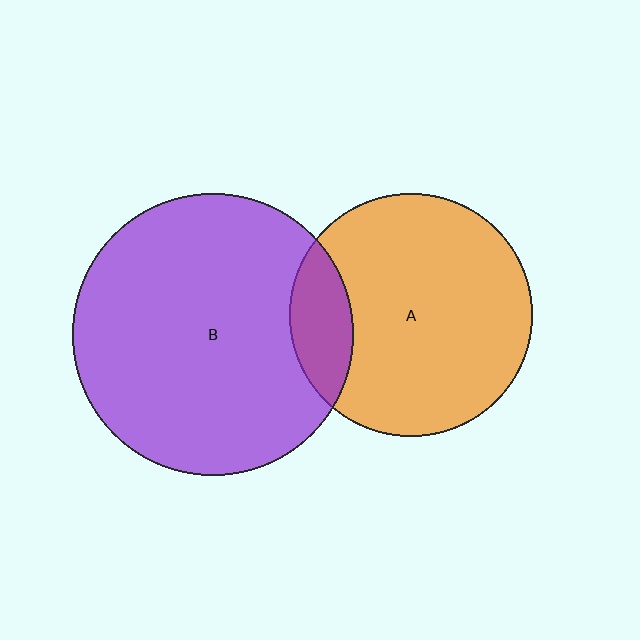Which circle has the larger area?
Circle B (purple).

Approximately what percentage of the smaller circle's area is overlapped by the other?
Approximately 15%.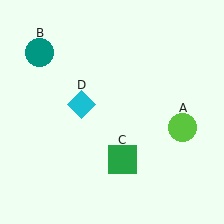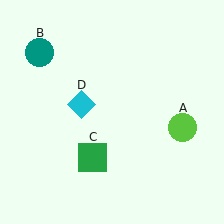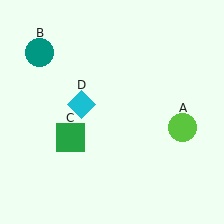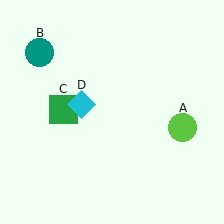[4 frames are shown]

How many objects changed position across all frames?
1 object changed position: green square (object C).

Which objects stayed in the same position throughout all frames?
Lime circle (object A) and teal circle (object B) and cyan diamond (object D) remained stationary.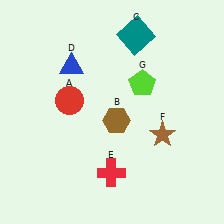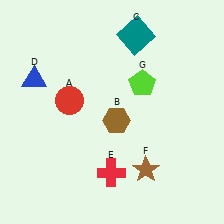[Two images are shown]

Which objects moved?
The objects that moved are: the blue triangle (D), the brown star (F).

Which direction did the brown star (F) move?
The brown star (F) moved down.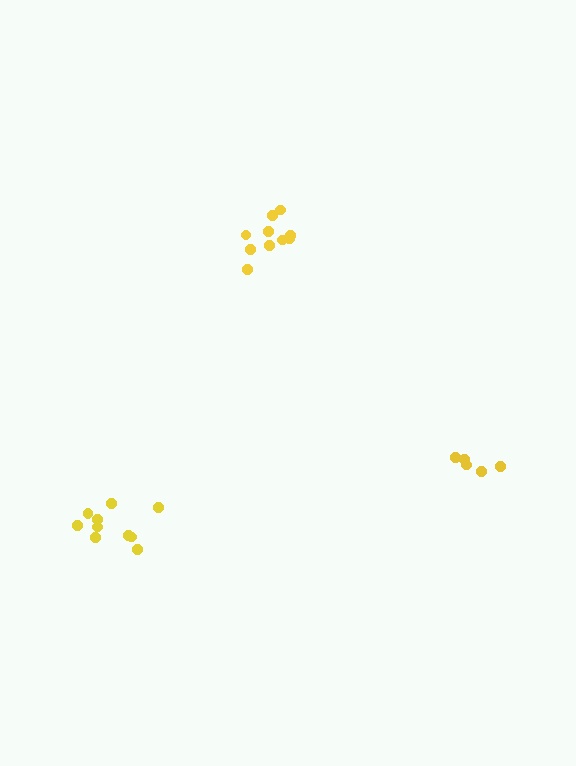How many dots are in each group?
Group 1: 10 dots, Group 2: 10 dots, Group 3: 5 dots (25 total).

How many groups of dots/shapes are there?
There are 3 groups.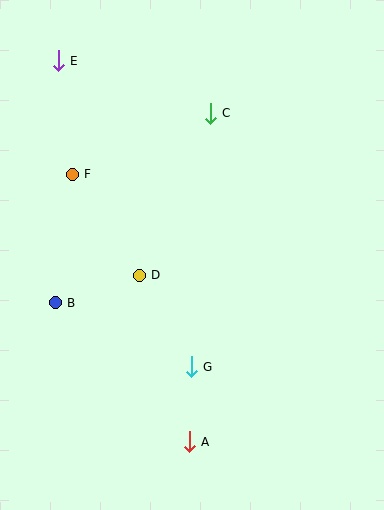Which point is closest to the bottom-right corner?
Point A is closest to the bottom-right corner.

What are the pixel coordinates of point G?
Point G is at (191, 367).